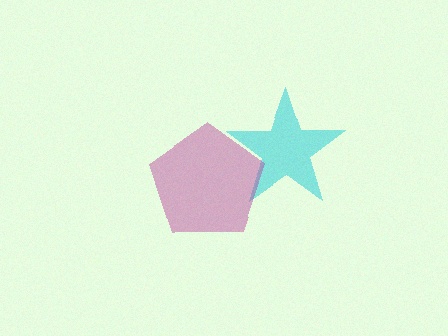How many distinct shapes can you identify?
There are 2 distinct shapes: a cyan star, a magenta pentagon.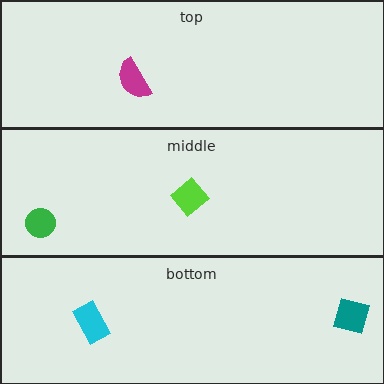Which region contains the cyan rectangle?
The bottom region.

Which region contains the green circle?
The middle region.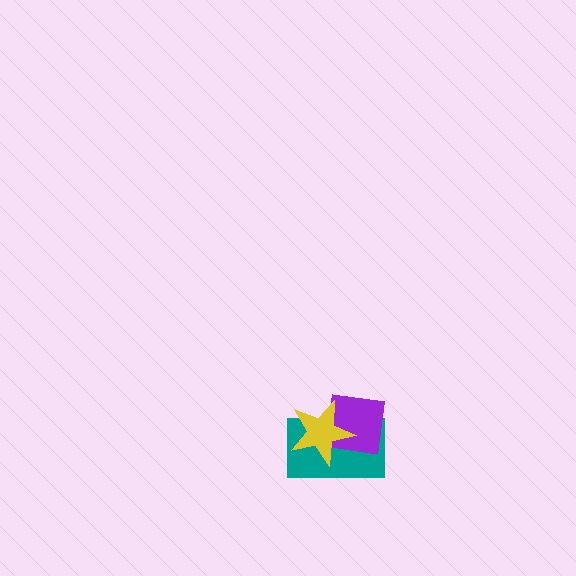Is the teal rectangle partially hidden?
Yes, it is partially covered by another shape.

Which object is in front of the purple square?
The yellow star is in front of the purple square.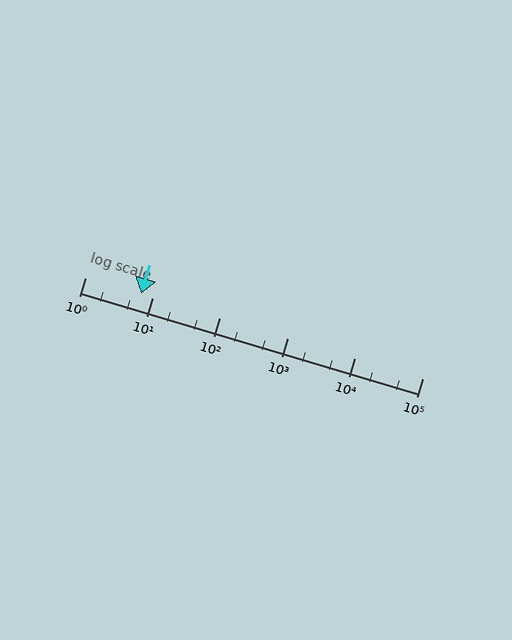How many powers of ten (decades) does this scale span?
The scale spans 5 decades, from 1 to 100000.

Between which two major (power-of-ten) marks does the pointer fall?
The pointer is between 1 and 10.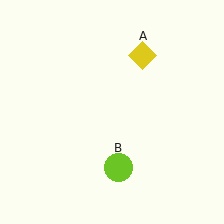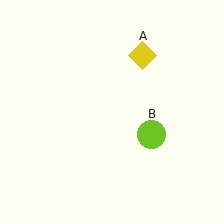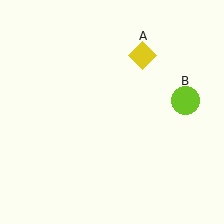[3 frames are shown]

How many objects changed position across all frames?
1 object changed position: lime circle (object B).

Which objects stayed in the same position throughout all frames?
Yellow diamond (object A) remained stationary.